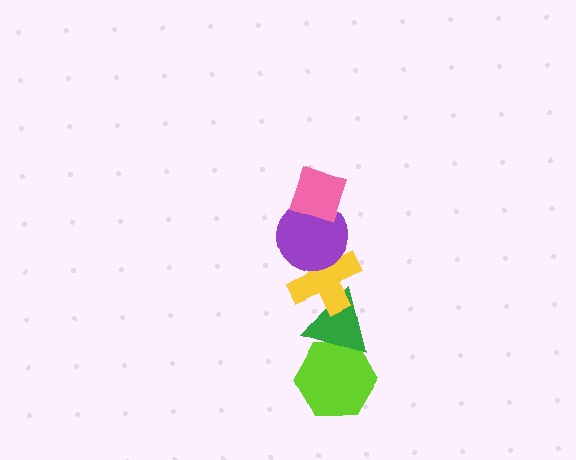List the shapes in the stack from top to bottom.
From top to bottom: the pink diamond, the purple circle, the yellow cross, the green triangle, the lime hexagon.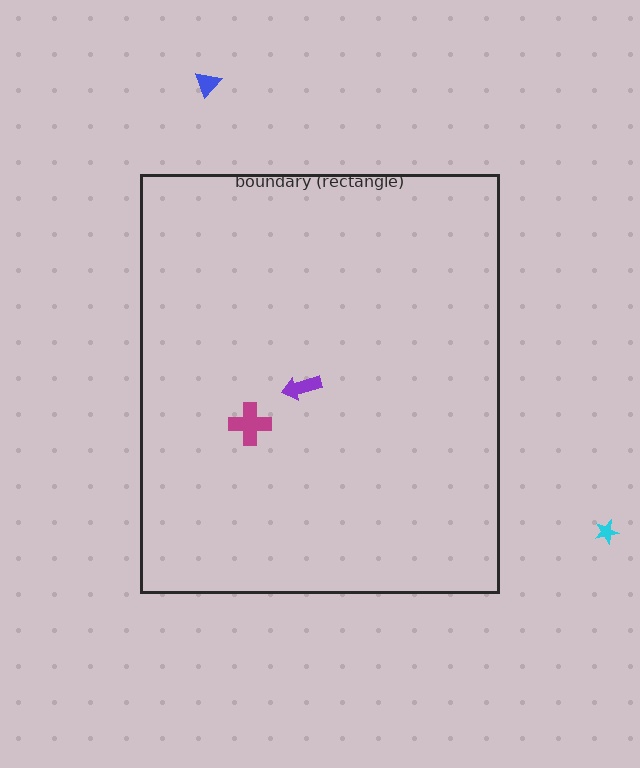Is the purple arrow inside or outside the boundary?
Inside.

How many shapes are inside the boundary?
2 inside, 2 outside.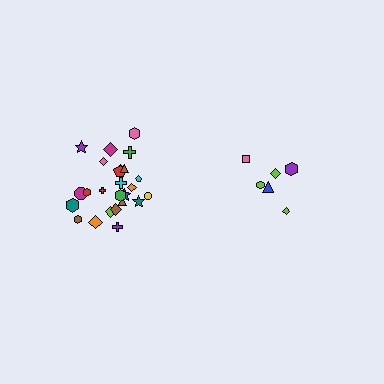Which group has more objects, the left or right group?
The left group.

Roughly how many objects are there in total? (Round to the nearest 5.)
Roughly 30 objects in total.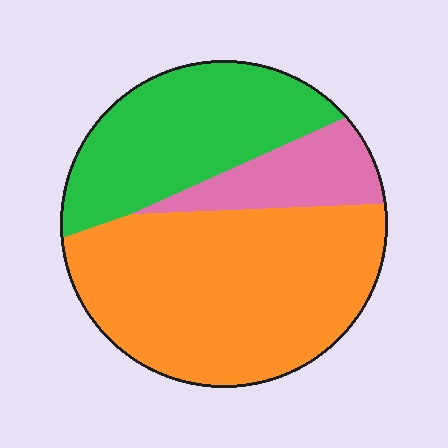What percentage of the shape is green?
Green takes up between a sixth and a third of the shape.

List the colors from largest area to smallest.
From largest to smallest: orange, green, pink.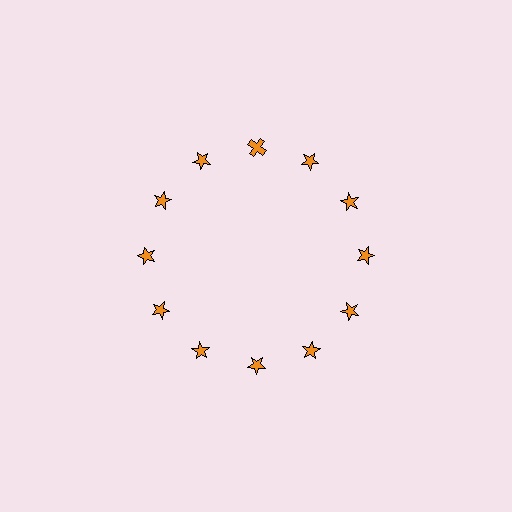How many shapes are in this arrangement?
There are 12 shapes arranged in a ring pattern.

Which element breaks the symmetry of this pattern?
The orange cross at roughly the 12 o'clock position breaks the symmetry. All other shapes are orange stars.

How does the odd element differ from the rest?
It has a different shape: cross instead of star.